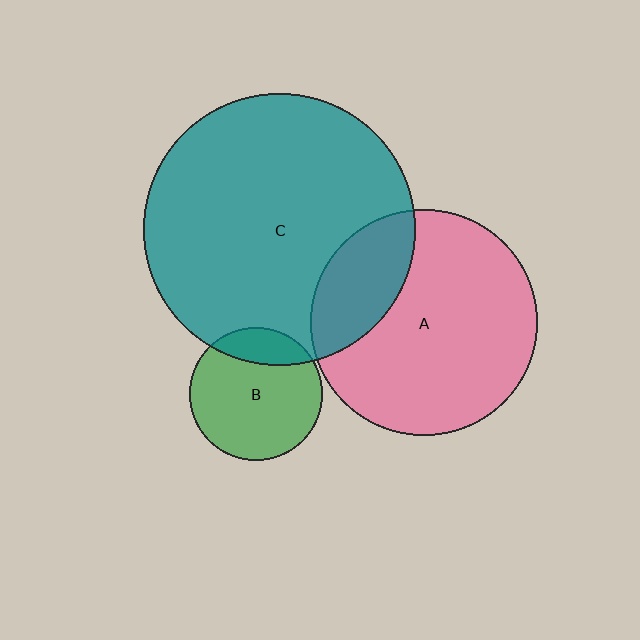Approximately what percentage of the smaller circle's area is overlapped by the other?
Approximately 20%.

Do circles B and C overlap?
Yes.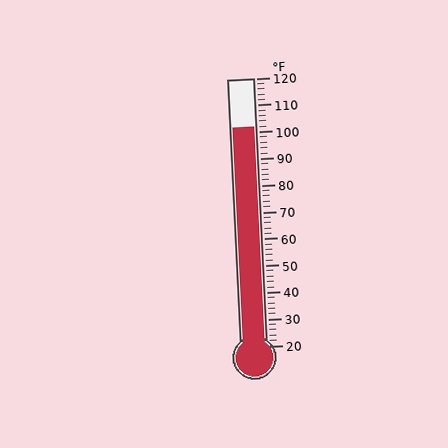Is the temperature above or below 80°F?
The temperature is above 80°F.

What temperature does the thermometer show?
The thermometer shows approximately 102°F.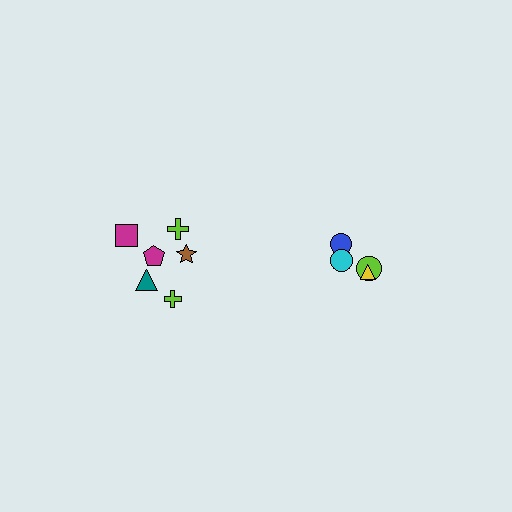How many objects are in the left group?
There are 6 objects.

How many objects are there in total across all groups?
There are 10 objects.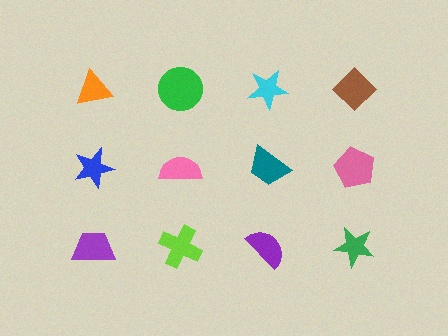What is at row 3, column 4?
A green star.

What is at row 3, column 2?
A lime cross.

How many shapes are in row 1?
4 shapes.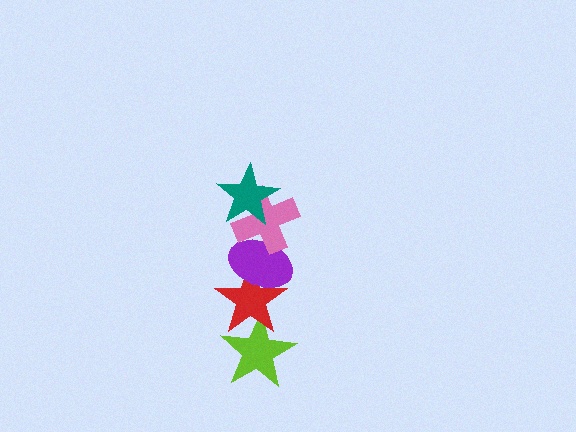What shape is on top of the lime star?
The red star is on top of the lime star.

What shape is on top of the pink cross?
The teal star is on top of the pink cross.